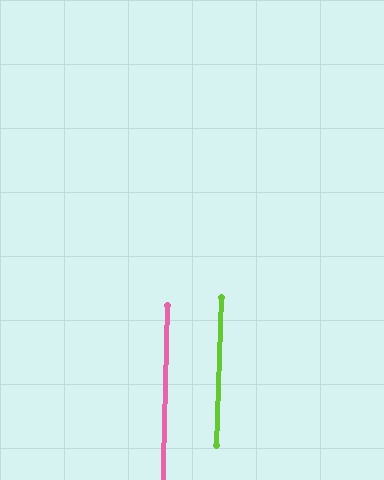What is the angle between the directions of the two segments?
Approximately 0 degrees.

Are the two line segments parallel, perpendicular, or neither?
Parallel — their directions differ by only 0.3°.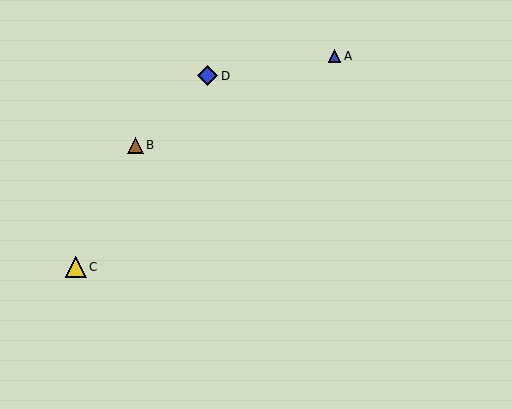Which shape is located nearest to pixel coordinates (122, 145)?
The brown triangle (labeled B) at (135, 145) is nearest to that location.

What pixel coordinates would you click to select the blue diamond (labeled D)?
Click at (208, 76) to select the blue diamond D.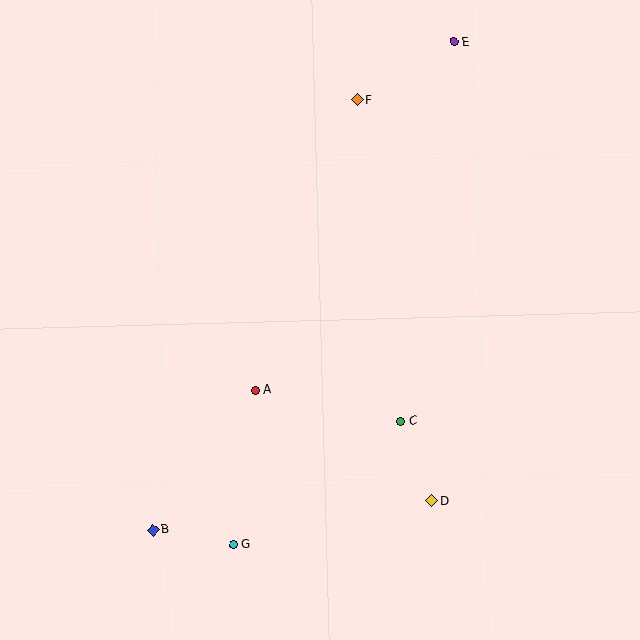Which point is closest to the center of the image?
Point A at (255, 390) is closest to the center.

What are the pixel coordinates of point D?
Point D is at (432, 501).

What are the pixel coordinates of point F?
Point F is at (357, 99).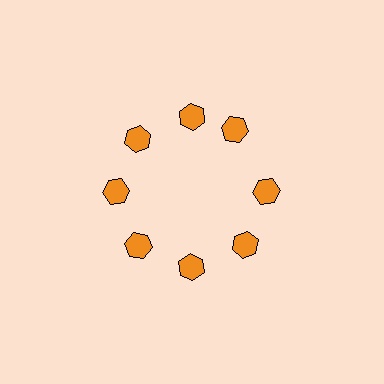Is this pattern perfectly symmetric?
No. The 8 orange hexagons are arranged in a ring, but one element near the 2 o'clock position is rotated out of alignment along the ring, breaking the 8-fold rotational symmetry.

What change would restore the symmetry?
The symmetry would be restored by rotating it back into even spacing with its neighbors so that all 8 hexagons sit at equal angles and equal distance from the center.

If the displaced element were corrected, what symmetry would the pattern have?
It would have 8-fold rotational symmetry — the pattern would map onto itself every 45 degrees.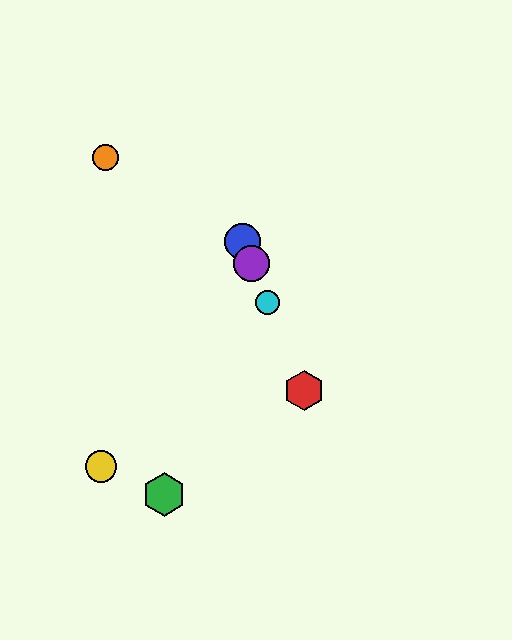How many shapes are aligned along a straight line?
4 shapes (the red hexagon, the blue circle, the purple circle, the cyan circle) are aligned along a straight line.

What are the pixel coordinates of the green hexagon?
The green hexagon is at (164, 495).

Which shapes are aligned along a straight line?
The red hexagon, the blue circle, the purple circle, the cyan circle are aligned along a straight line.